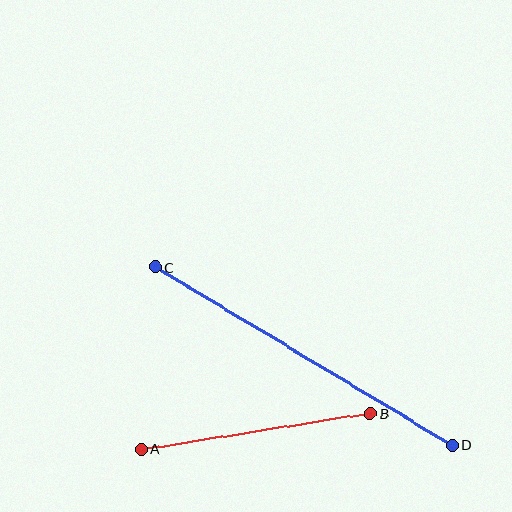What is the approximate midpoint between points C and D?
The midpoint is at approximately (304, 356) pixels.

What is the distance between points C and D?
The distance is approximately 347 pixels.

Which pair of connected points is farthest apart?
Points C and D are farthest apart.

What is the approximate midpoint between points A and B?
The midpoint is at approximately (256, 432) pixels.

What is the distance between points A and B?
The distance is approximately 232 pixels.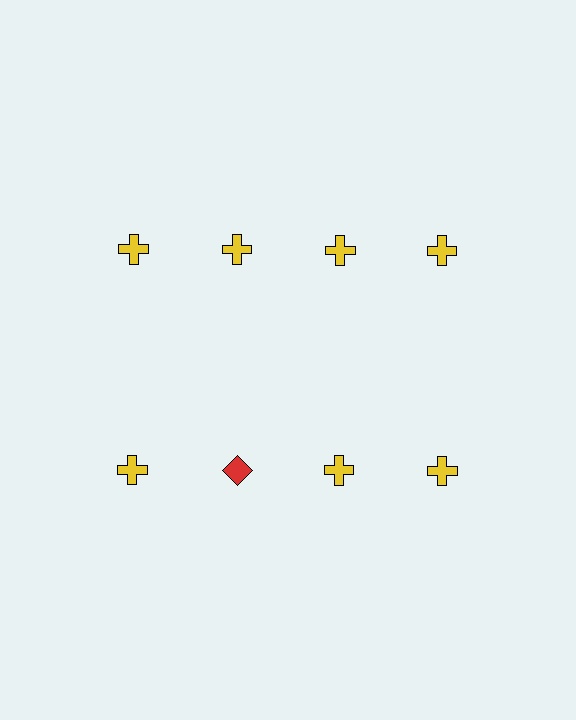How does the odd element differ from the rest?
It differs in both color (red instead of yellow) and shape (diamond instead of cross).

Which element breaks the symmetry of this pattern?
The red diamond in the second row, second from left column breaks the symmetry. All other shapes are yellow crosses.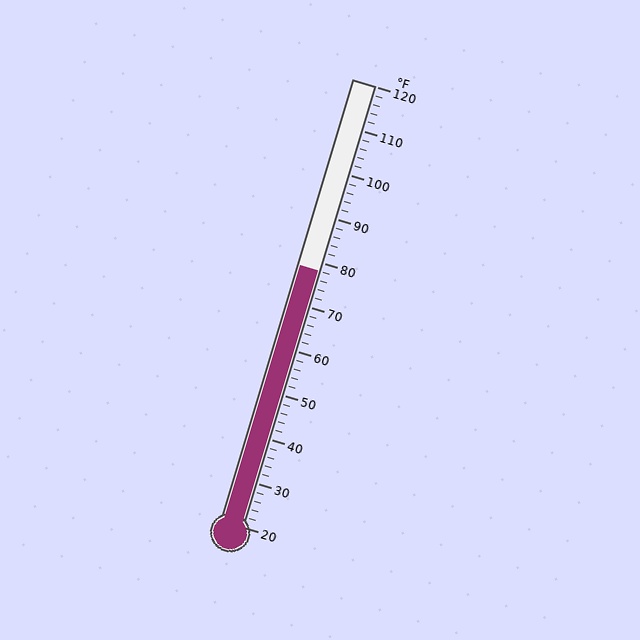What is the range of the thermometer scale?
The thermometer scale ranges from 20°F to 120°F.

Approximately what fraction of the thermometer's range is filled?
The thermometer is filled to approximately 60% of its range.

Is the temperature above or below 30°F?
The temperature is above 30°F.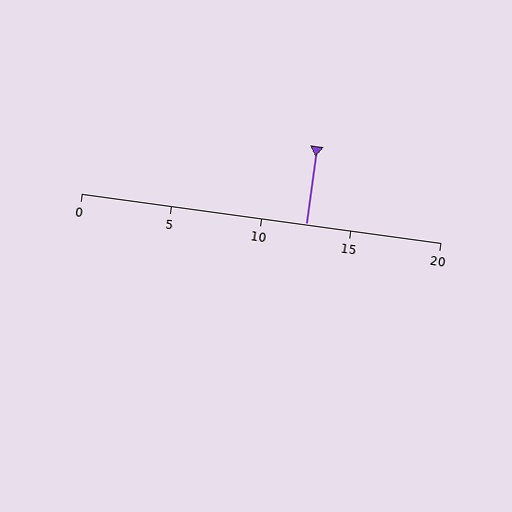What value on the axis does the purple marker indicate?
The marker indicates approximately 12.5.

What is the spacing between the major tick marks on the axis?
The major ticks are spaced 5 apart.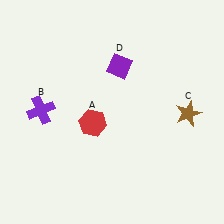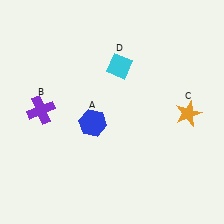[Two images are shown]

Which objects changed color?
A changed from red to blue. C changed from brown to orange. D changed from purple to cyan.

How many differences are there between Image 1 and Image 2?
There are 3 differences between the two images.